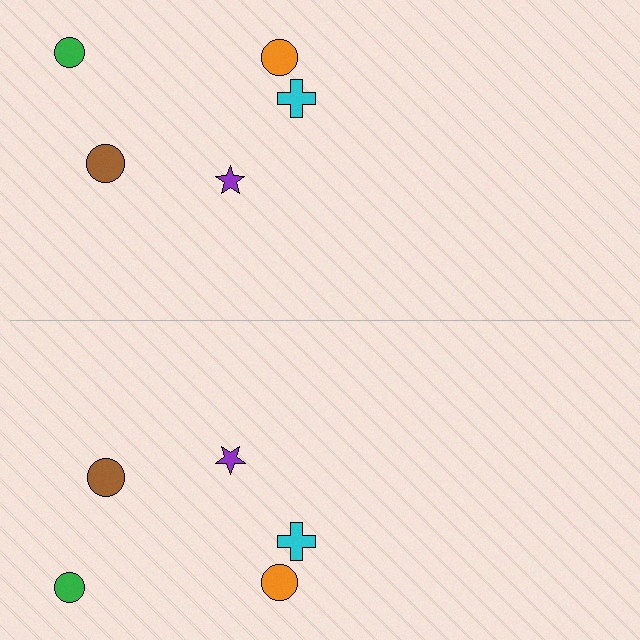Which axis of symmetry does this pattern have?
The pattern has a horizontal axis of symmetry running through the center of the image.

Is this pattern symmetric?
Yes, this pattern has bilateral (reflection) symmetry.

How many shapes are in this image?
There are 10 shapes in this image.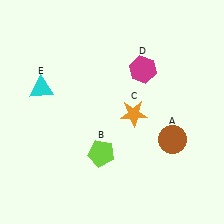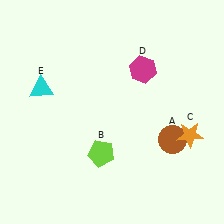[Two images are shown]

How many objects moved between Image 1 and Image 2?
1 object moved between the two images.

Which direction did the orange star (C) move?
The orange star (C) moved right.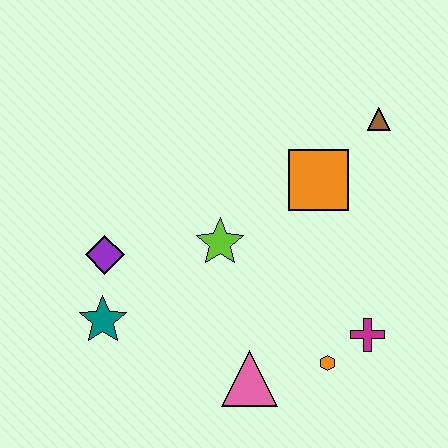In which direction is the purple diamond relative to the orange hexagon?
The purple diamond is to the left of the orange hexagon.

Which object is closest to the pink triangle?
The orange hexagon is closest to the pink triangle.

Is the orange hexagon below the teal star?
Yes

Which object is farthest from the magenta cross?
The purple diamond is farthest from the magenta cross.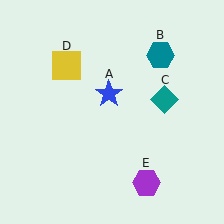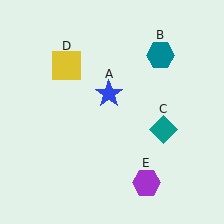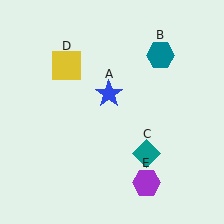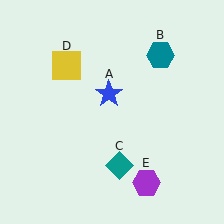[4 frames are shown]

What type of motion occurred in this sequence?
The teal diamond (object C) rotated clockwise around the center of the scene.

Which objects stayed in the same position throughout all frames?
Blue star (object A) and teal hexagon (object B) and yellow square (object D) and purple hexagon (object E) remained stationary.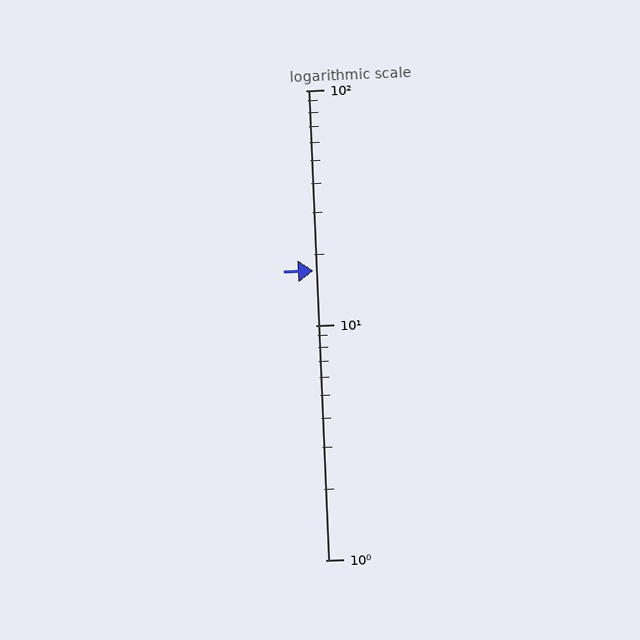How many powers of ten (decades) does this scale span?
The scale spans 2 decades, from 1 to 100.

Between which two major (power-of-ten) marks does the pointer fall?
The pointer is between 10 and 100.